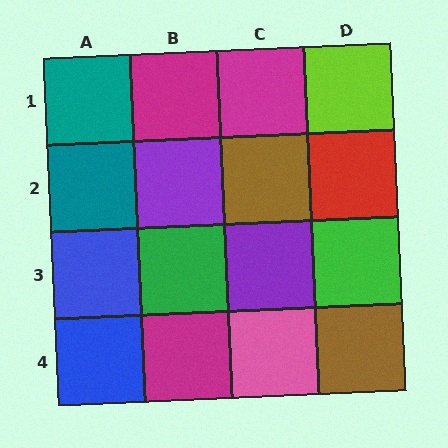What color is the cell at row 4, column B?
Magenta.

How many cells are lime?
1 cell is lime.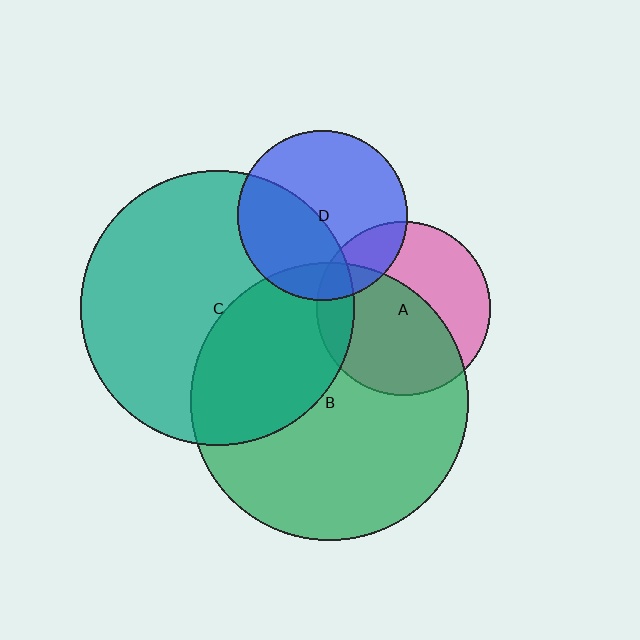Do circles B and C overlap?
Yes.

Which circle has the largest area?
Circle B (green).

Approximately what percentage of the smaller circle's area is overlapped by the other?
Approximately 35%.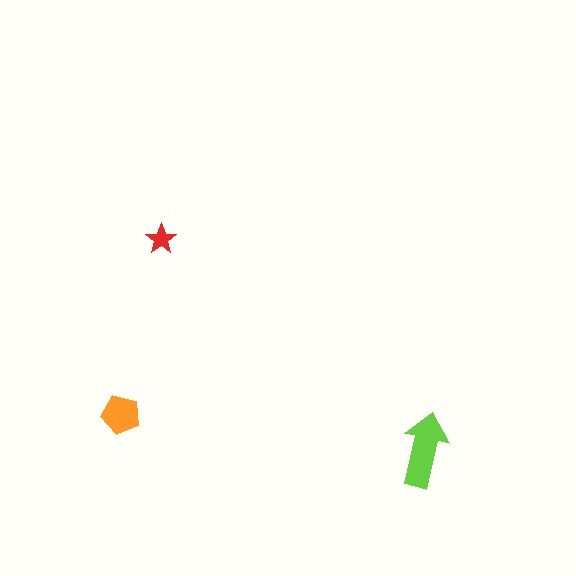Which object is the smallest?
The red star.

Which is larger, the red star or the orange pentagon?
The orange pentagon.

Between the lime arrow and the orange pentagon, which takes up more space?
The lime arrow.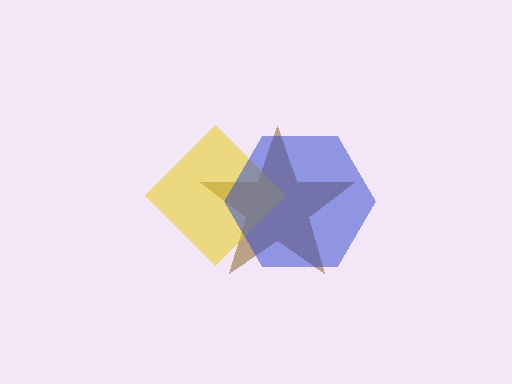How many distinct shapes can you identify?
There are 3 distinct shapes: a brown star, a yellow diamond, a blue hexagon.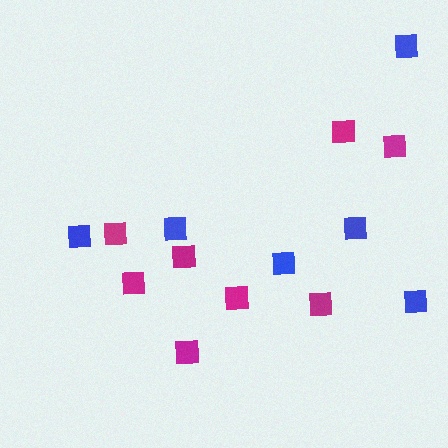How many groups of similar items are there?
There are 2 groups: one group of blue squares (6) and one group of magenta squares (8).